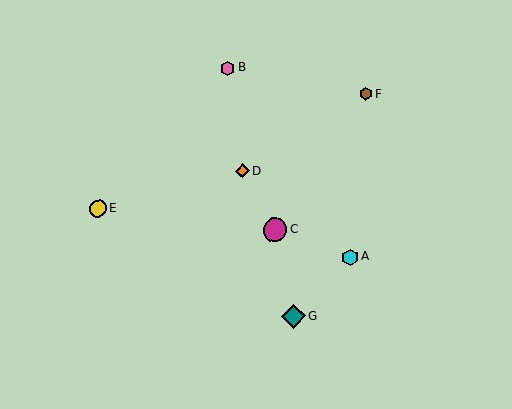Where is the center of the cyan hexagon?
The center of the cyan hexagon is at (350, 257).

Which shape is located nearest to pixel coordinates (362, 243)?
The cyan hexagon (labeled A) at (350, 257) is nearest to that location.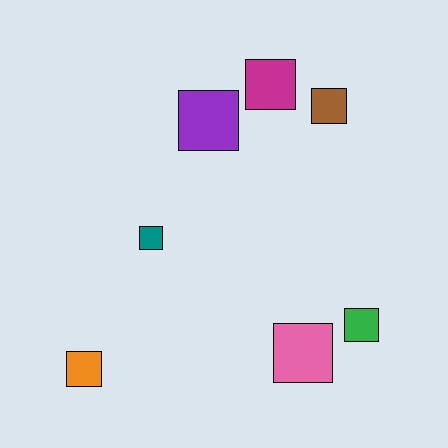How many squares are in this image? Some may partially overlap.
There are 7 squares.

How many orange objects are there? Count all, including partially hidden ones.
There is 1 orange object.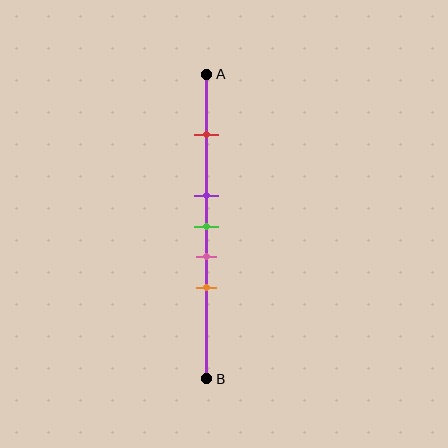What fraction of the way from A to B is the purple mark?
The purple mark is approximately 40% (0.4) of the way from A to B.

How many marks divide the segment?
There are 5 marks dividing the segment.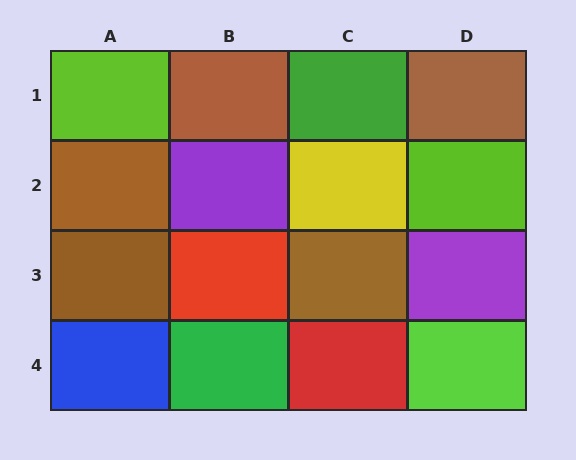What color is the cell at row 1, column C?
Green.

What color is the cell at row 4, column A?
Blue.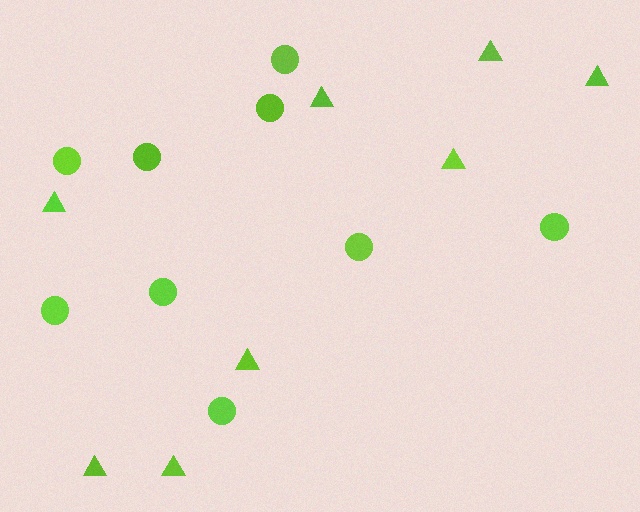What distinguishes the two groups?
There are 2 groups: one group of triangles (8) and one group of circles (9).